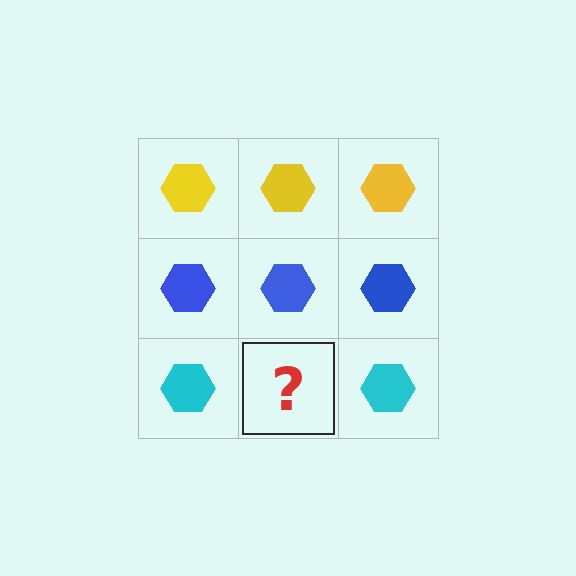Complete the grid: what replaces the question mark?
The question mark should be replaced with a cyan hexagon.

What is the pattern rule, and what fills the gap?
The rule is that each row has a consistent color. The gap should be filled with a cyan hexagon.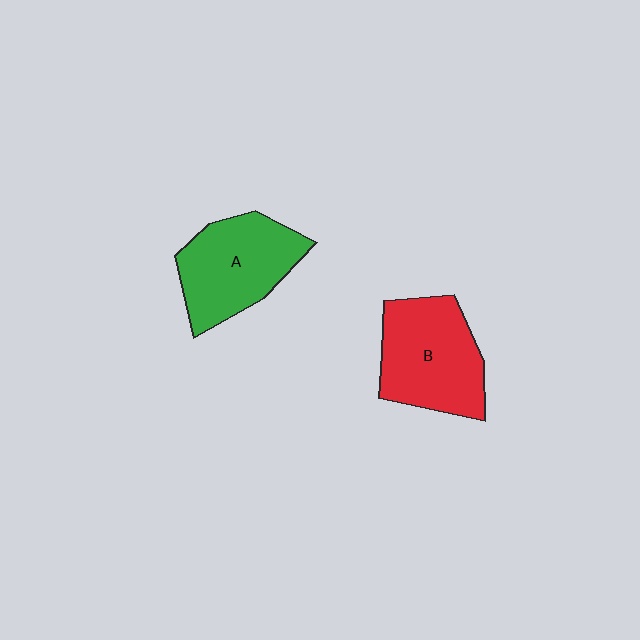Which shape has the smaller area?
Shape A (green).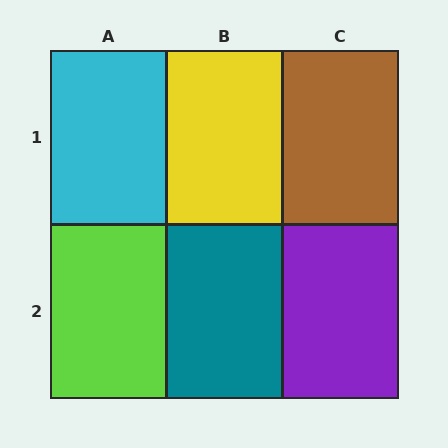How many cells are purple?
1 cell is purple.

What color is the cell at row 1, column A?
Cyan.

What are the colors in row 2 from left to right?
Lime, teal, purple.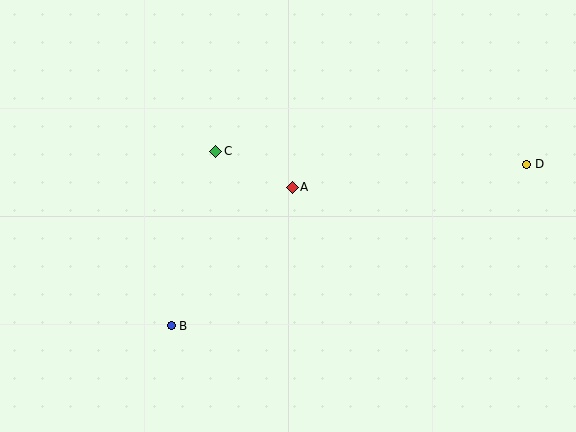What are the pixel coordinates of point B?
Point B is at (171, 326).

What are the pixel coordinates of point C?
Point C is at (216, 151).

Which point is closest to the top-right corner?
Point D is closest to the top-right corner.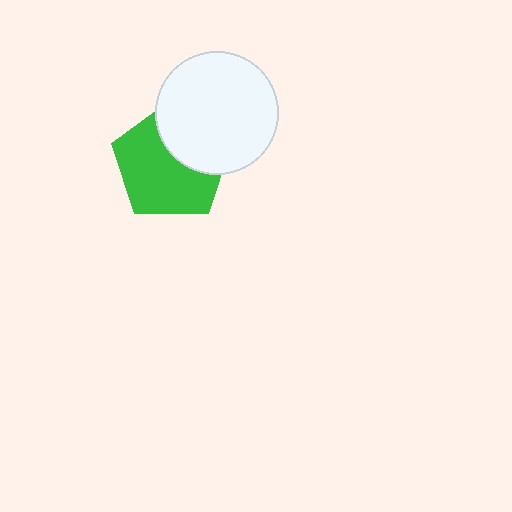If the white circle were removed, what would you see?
You would see the complete green pentagon.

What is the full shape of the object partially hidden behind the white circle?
The partially hidden object is a green pentagon.